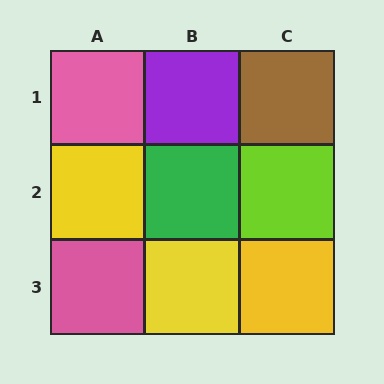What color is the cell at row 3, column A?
Pink.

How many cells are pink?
2 cells are pink.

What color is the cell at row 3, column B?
Yellow.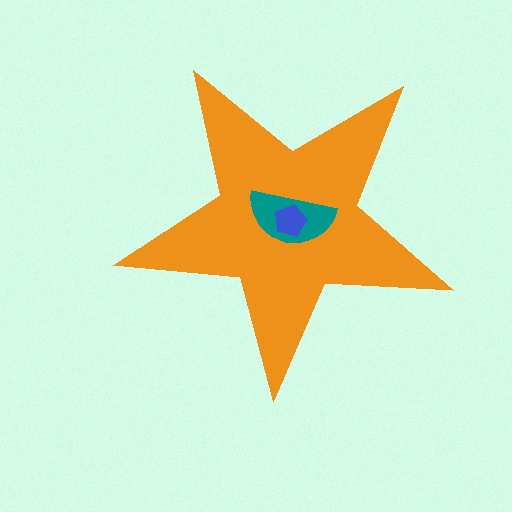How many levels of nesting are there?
3.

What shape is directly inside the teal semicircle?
The blue pentagon.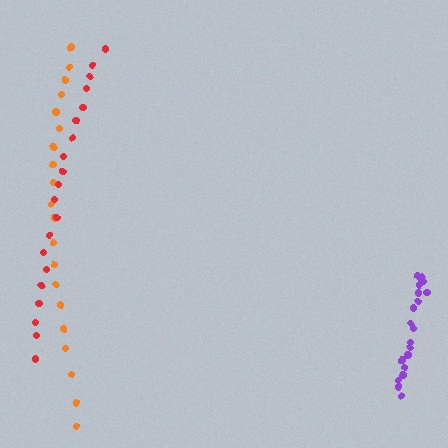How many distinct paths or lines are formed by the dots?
There are 3 distinct paths.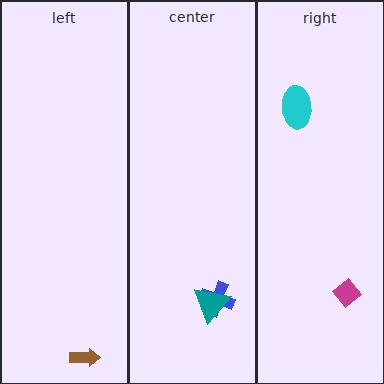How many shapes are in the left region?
1.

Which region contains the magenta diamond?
The right region.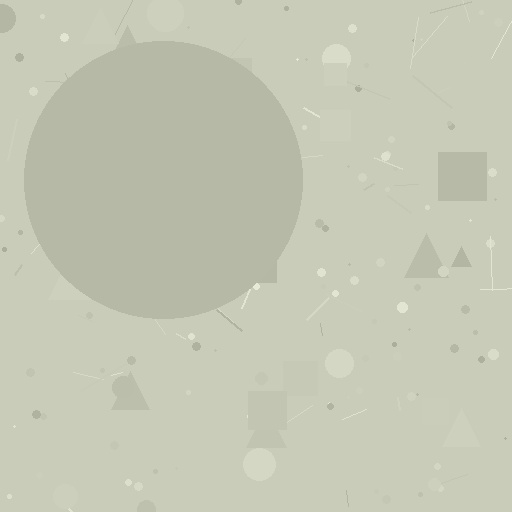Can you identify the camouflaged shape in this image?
The camouflaged shape is a circle.